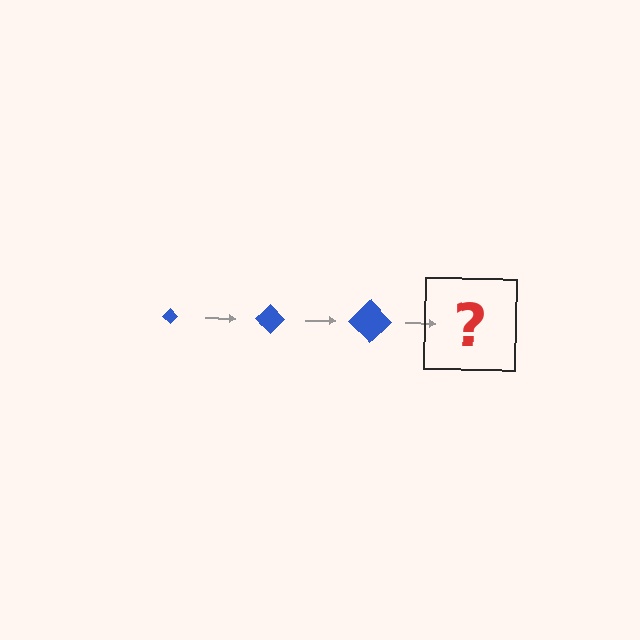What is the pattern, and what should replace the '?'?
The pattern is that the diamond gets progressively larger each step. The '?' should be a blue diamond, larger than the previous one.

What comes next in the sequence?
The next element should be a blue diamond, larger than the previous one.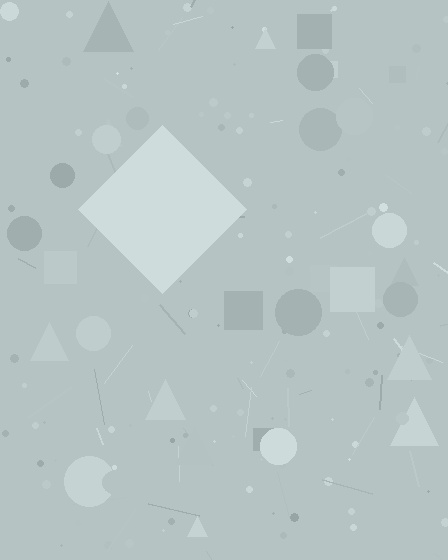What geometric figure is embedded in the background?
A diamond is embedded in the background.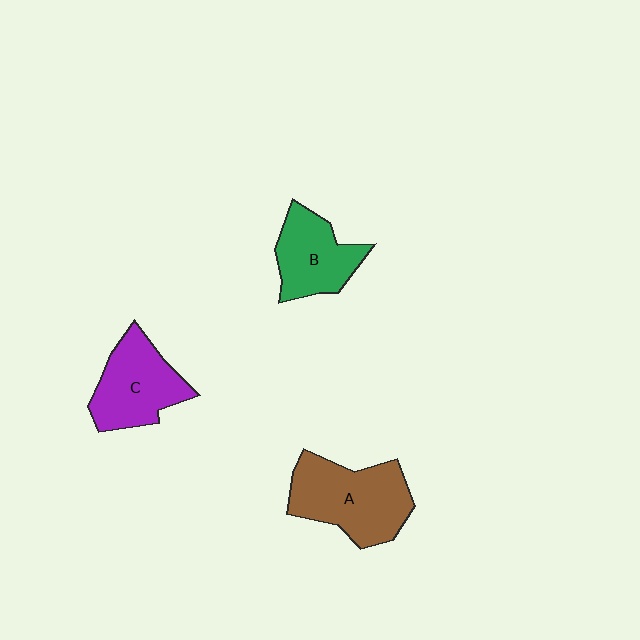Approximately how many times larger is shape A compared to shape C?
Approximately 1.2 times.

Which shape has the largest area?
Shape A (brown).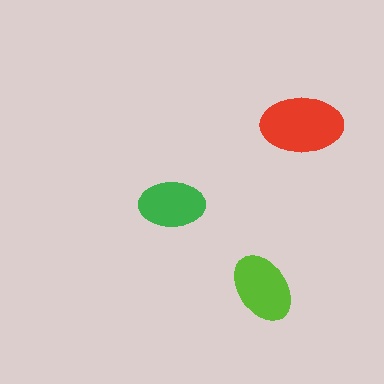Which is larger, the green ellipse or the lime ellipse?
The lime one.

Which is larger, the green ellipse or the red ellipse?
The red one.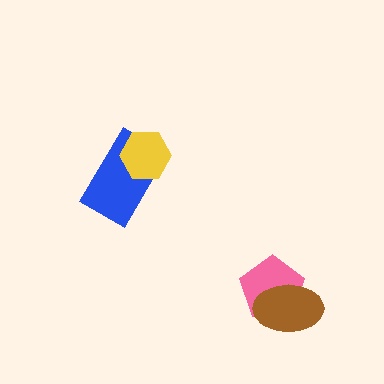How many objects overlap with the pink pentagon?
1 object overlaps with the pink pentagon.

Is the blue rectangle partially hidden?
Yes, it is partially covered by another shape.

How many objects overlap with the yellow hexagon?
1 object overlaps with the yellow hexagon.